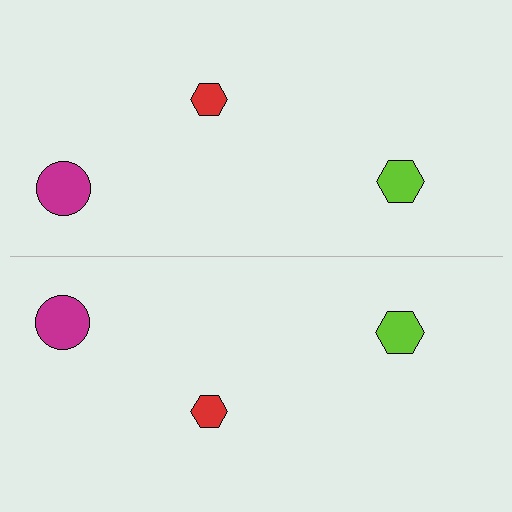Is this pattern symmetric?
Yes, this pattern has bilateral (reflection) symmetry.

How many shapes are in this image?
There are 6 shapes in this image.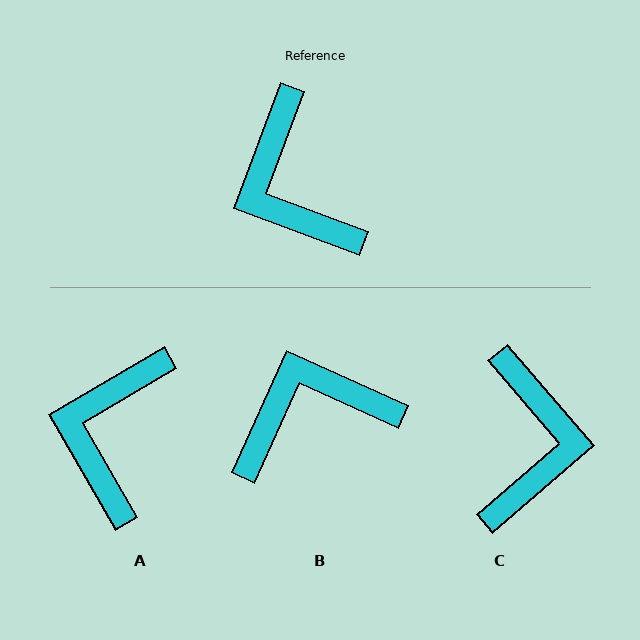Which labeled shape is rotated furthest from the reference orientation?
C, about 151 degrees away.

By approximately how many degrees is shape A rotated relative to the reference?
Approximately 39 degrees clockwise.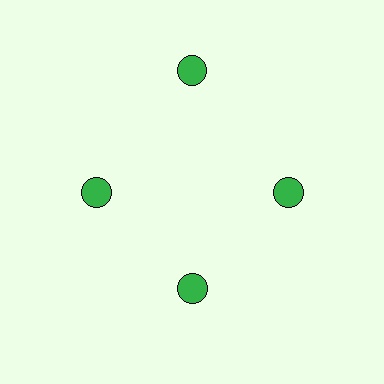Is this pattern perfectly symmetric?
No. The 4 green circles are arranged in a ring, but one element near the 12 o'clock position is pushed outward from the center, breaking the 4-fold rotational symmetry.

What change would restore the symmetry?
The symmetry would be restored by moving it inward, back onto the ring so that all 4 circles sit at equal angles and equal distance from the center.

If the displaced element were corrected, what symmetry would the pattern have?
It would have 4-fold rotational symmetry — the pattern would map onto itself every 90 degrees.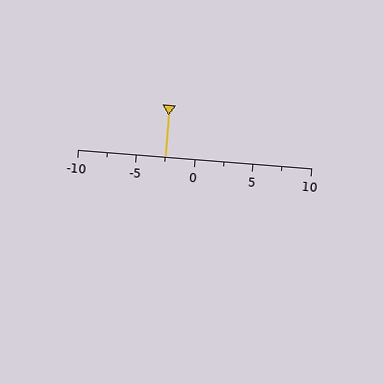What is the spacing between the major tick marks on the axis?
The major ticks are spaced 5 apart.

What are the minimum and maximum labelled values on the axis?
The axis runs from -10 to 10.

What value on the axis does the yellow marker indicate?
The marker indicates approximately -2.5.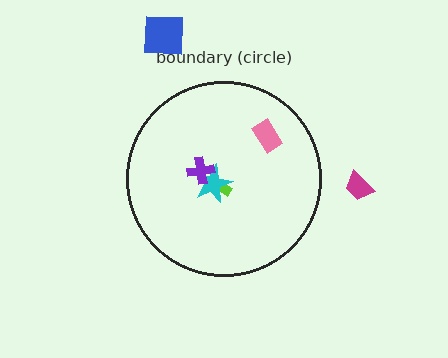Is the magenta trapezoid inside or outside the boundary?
Outside.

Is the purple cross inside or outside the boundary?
Inside.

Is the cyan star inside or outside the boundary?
Inside.